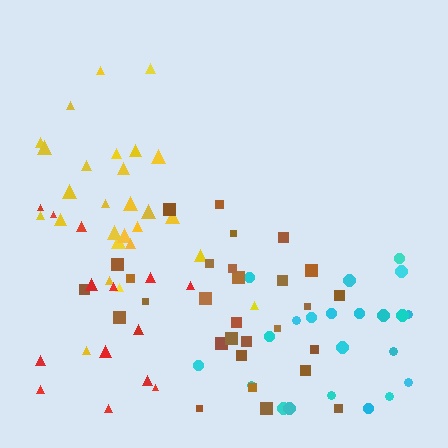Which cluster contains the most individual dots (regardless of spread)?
Brown (29).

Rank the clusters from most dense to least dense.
yellow, cyan, brown, red.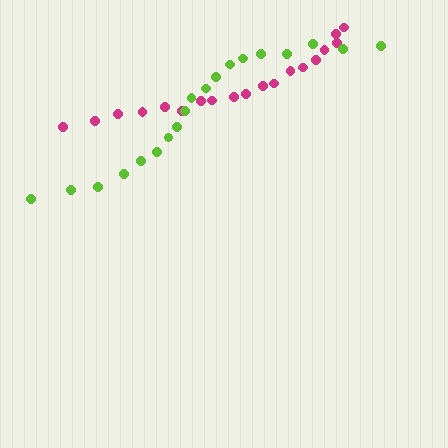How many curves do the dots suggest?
There are 2 distinct paths.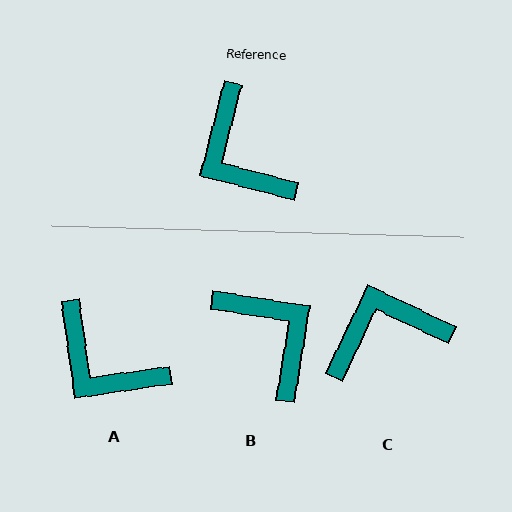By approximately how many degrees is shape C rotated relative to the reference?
Approximately 101 degrees clockwise.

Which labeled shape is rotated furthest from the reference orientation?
B, about 174 degrees away.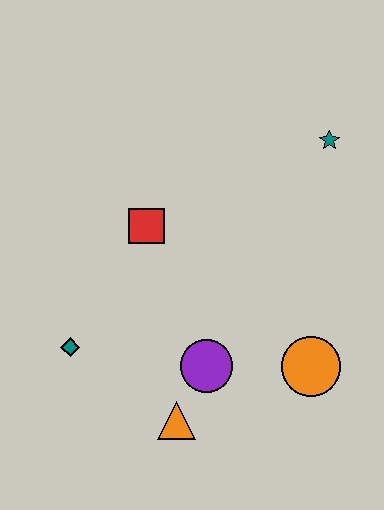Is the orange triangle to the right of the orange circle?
No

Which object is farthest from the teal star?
The teal diamond is farthest from the teal star.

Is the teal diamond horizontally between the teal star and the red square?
No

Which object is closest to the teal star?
The red square is closest to the teal star.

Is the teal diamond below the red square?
Yes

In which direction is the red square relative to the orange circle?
The red square is to the left of the orange circle.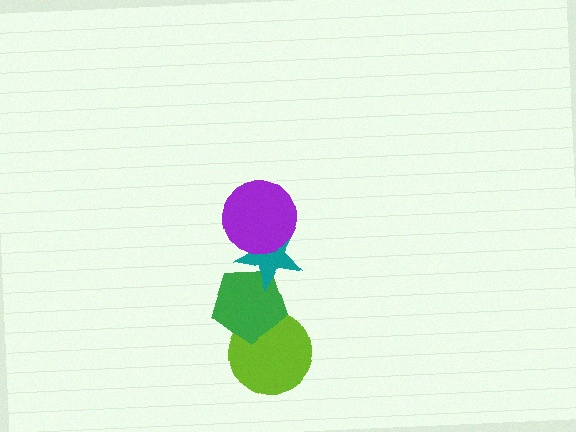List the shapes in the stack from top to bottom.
From top to bottom: the purple circle, the teal star, the green pentagon, the lime circle.